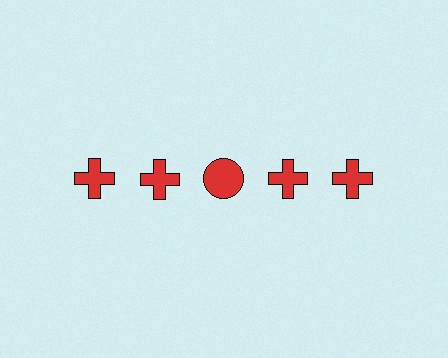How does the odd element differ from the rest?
It has a different shape: circle instead of cross.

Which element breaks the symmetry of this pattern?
The red circle in the top row, center column breaks the symmetry. All other shapes are red crosses.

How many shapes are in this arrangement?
There are 5 shapes arranged in a grid pattern.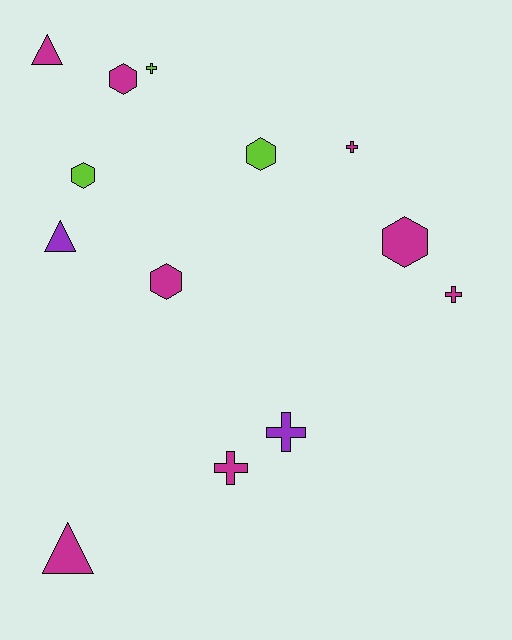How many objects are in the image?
There are 13 objects.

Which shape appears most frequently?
Hexagon, with 5 objects.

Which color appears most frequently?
Magenta, with 8 objects.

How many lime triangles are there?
There are no lime triangles.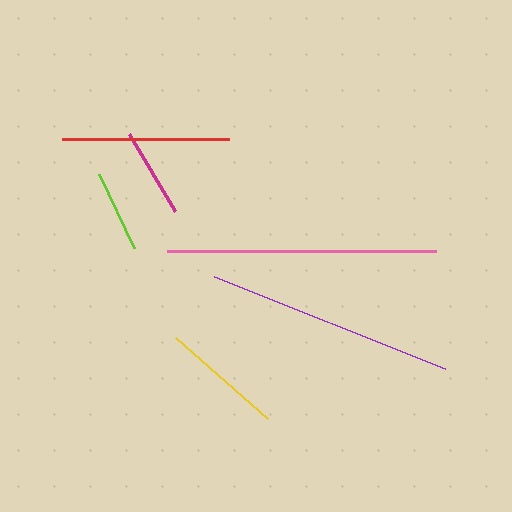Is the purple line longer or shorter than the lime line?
The purple line is longer than the lime line.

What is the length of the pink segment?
The pink segment is approximately 270 pixels long.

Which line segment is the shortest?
The lime line is the shortest at approximately 82 pixels.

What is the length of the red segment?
The red segment is approximately 167 pixels long.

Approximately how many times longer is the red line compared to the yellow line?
The red line is approximately 1.4 times the length of the yellow line.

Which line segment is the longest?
The pink line is the longest at approximately 270 pixels.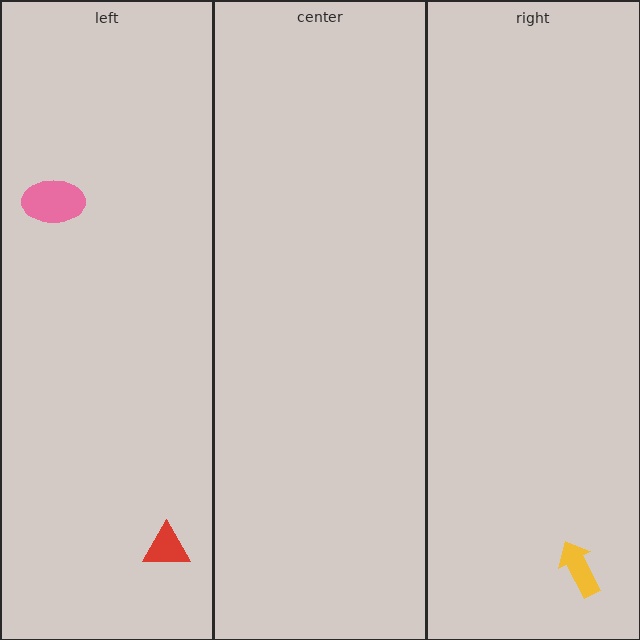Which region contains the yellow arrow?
The right region.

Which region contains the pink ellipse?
The left region.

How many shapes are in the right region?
1.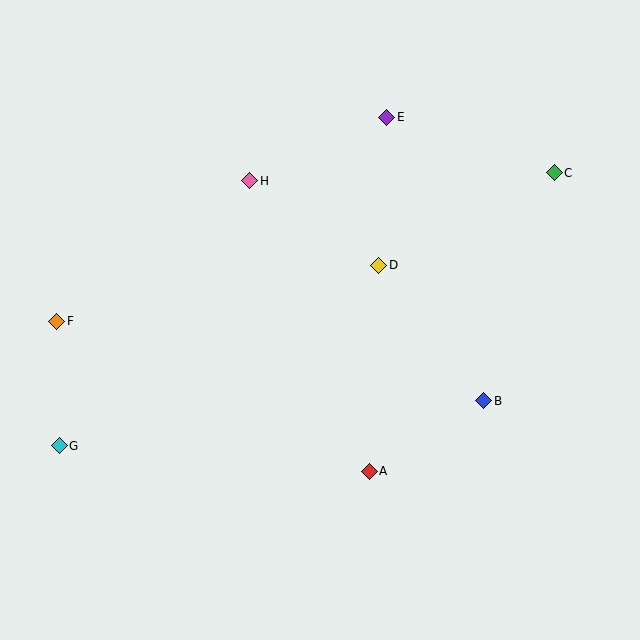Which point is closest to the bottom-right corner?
Point B is closest to the bottom-right corner.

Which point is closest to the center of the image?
Point D at (379, 265) is closest to the center.